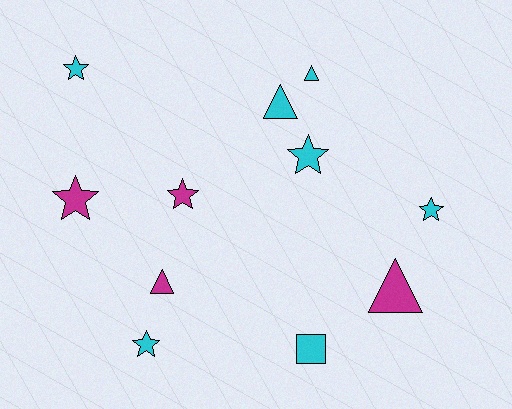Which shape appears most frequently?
Star, with 6 objects.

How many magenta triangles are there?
There are 2 magenta triangles.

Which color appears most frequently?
Cyan, with 7 objects.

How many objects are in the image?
There are 11 objects.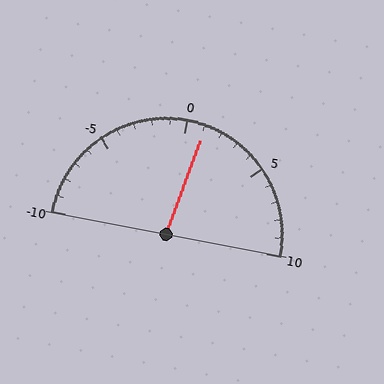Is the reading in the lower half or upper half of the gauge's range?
The reading is in the upper half of the range (-10 to 10).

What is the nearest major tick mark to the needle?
The nearest major tick mark is 0.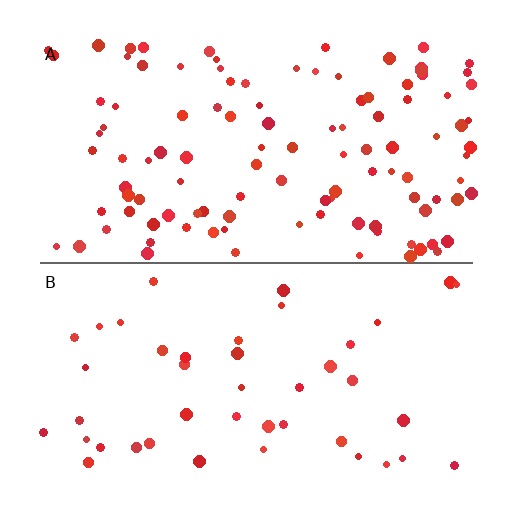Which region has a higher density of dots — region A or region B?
A (the top).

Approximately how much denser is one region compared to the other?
Approximately 2.5× — region A over region B.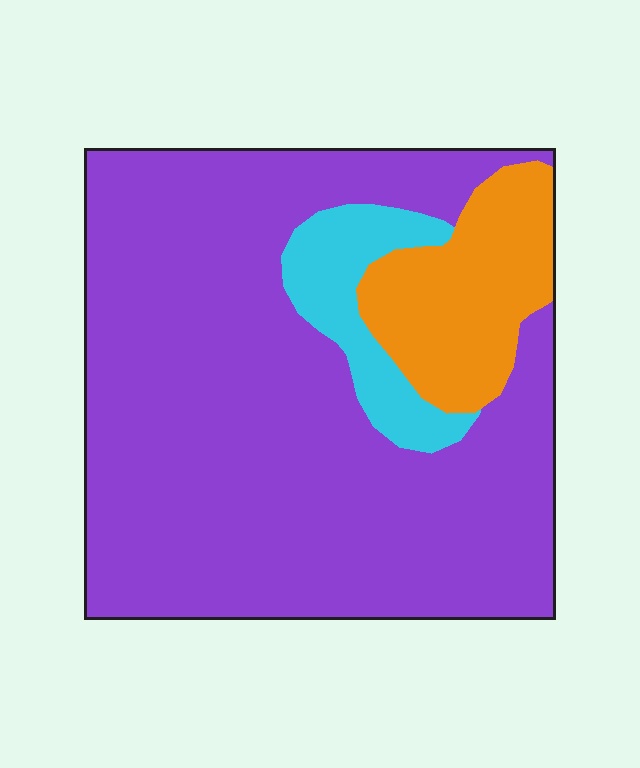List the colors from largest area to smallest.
From largest to smallest: purple, orange, cyan.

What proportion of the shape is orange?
Orange takes up less than a sixth of the shape.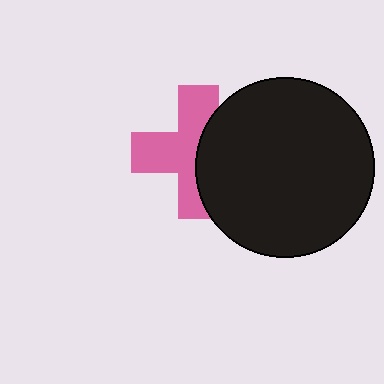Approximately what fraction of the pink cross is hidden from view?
Roughly 42% of the pink cross is hidden behind the black circle.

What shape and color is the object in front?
The object in front is a black circle.